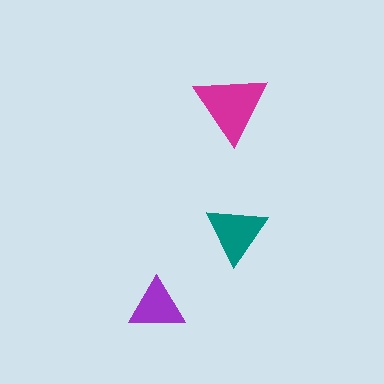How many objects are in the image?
There are 3 objects in the image.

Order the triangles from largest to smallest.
the magenta one, the teal one, the purple one.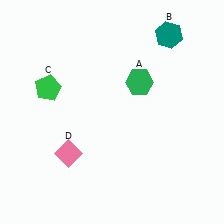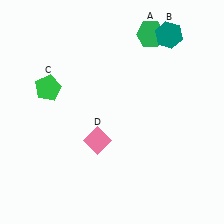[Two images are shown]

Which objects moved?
The objects that moved are: the green hexagon (A), the pink diamond (D).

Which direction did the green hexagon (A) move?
The green hexagon (A) moved up.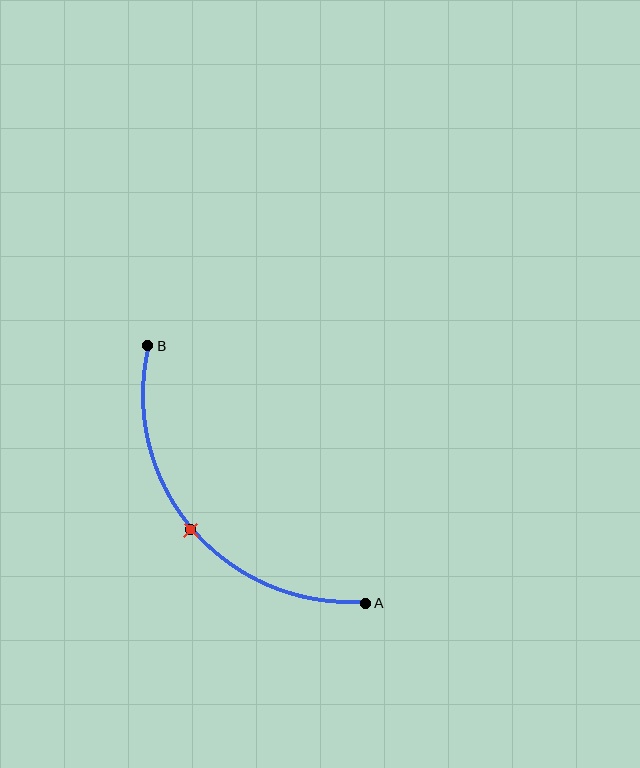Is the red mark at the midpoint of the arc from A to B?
Yes. The red mark lies on the arc at equal arc-length from both A and B — it is the arc midpoint.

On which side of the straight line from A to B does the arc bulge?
The arc bulges below and to the left of the straight line connecting A and B.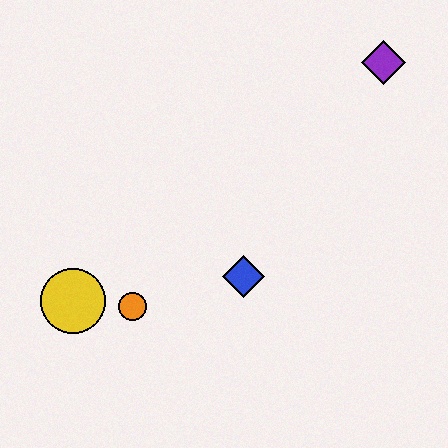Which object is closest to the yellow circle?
The orange circle is closest to the yellow circle.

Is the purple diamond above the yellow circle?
Yes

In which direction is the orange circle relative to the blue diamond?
The orange circle is to the left of the blue diamond.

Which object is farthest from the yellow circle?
The purple diamond is farthest from the yellow circle.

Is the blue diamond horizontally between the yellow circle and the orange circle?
No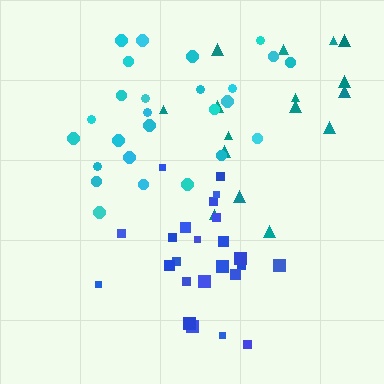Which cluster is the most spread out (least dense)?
Teal.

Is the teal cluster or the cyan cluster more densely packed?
Cyan.